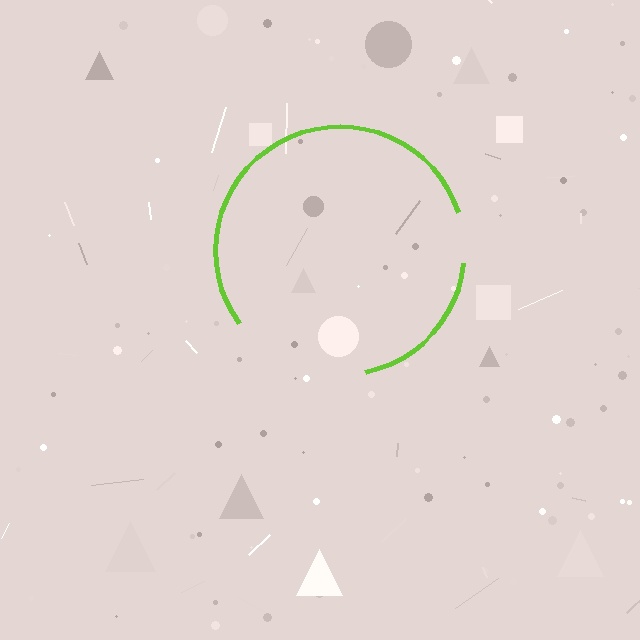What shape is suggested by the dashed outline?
The dashed outline suggests a circle.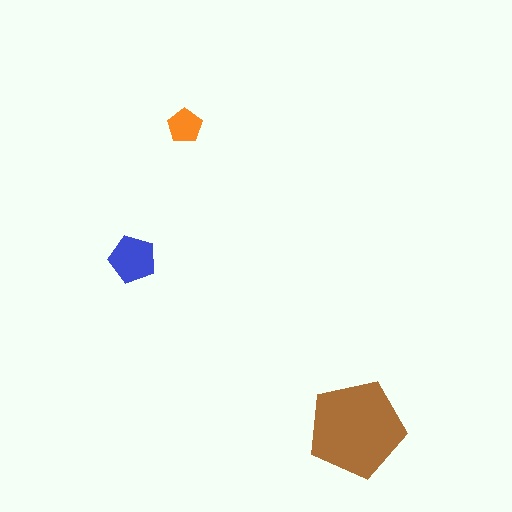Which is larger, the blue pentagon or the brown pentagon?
The brown one.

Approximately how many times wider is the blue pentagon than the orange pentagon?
About 1.5 times wider.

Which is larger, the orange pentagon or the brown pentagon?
The brown one.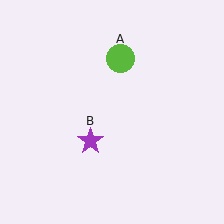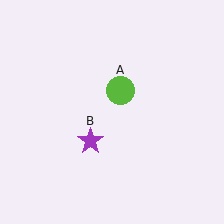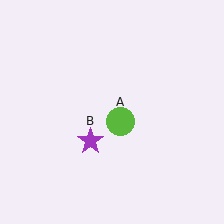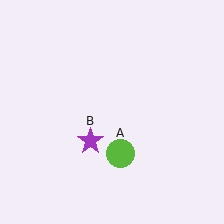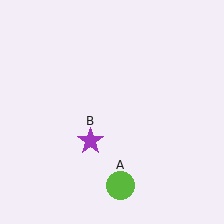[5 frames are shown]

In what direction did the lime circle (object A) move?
The lime circle (object A) moved down.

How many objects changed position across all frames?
1 object changed position: lime circle (object A).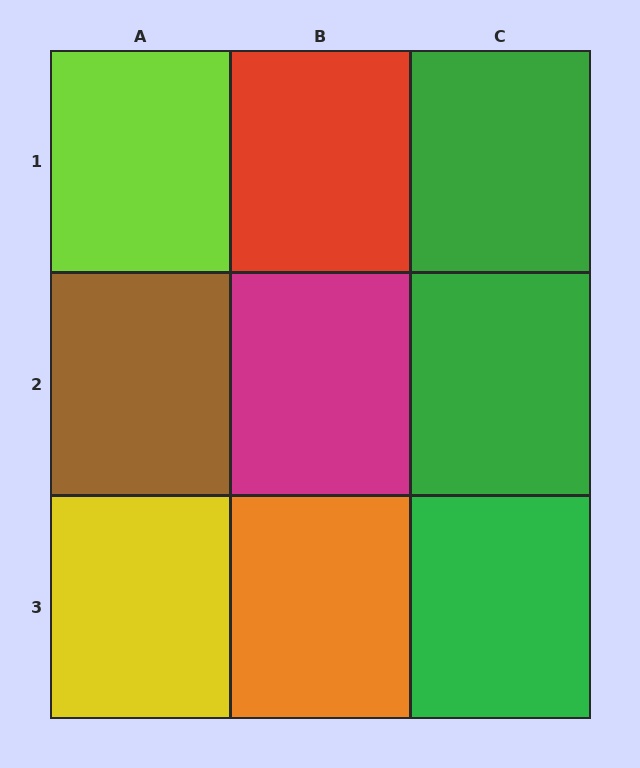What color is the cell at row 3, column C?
Green.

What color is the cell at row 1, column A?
Lime.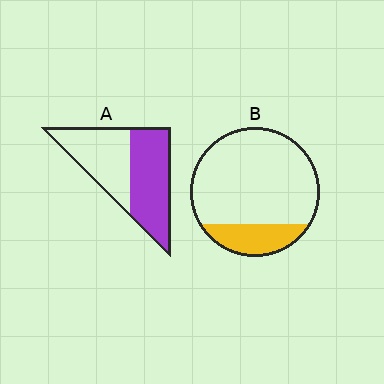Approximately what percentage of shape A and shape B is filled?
A is approximately 55% and B is approximately 20%.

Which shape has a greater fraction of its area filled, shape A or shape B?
Shape A.